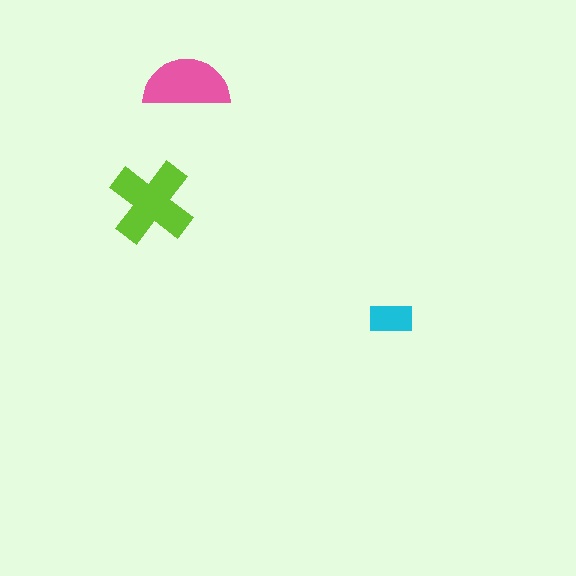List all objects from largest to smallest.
The lime cross, the pink semicircle, the cyan rectangle.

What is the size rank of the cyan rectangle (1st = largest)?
3rd.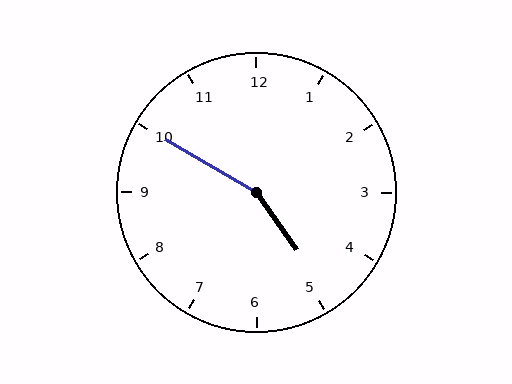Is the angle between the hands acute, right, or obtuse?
It is obtuse.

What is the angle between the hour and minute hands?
Approximately 155 degrees.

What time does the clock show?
4:50.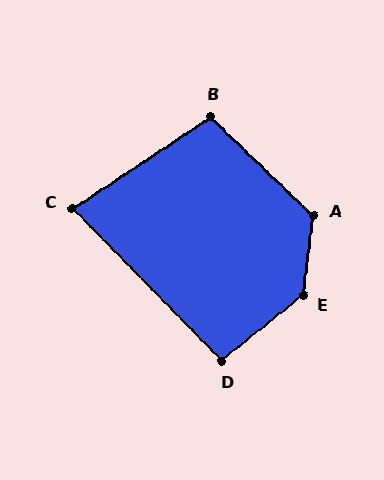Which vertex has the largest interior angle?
E, at approximately 136 degrees.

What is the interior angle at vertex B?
Approximately 103 degrees (obtuse).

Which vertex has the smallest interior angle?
C, at approximately 79 degrees.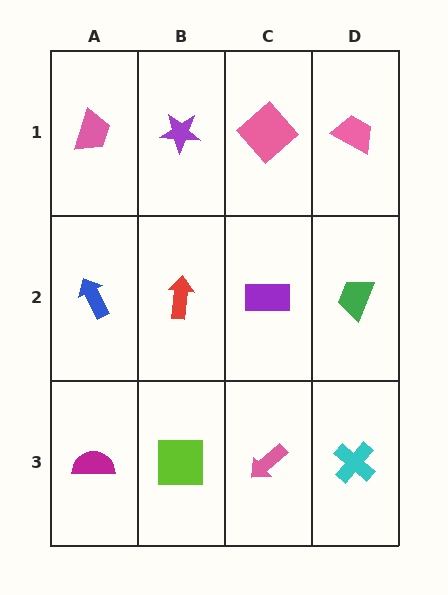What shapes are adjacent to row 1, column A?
A blue arrow (row 2, column A), a purple star (row 1, column B).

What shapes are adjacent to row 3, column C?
A purple rectangle (row 2, column C), a lime square (row 3, column B), a cyan cross (row 3, column D).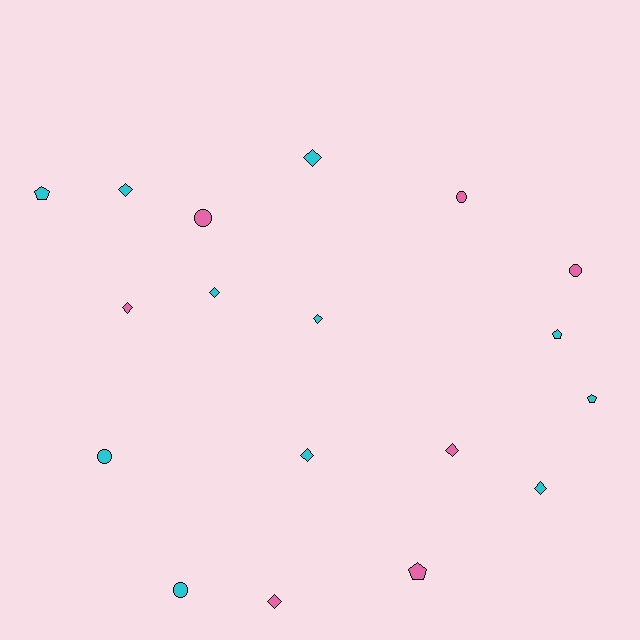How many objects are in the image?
There are 18 objects.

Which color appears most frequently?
Cyan, with 11 objects.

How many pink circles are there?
There are 3 pink circles.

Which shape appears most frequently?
Diamond, with 9 objects.